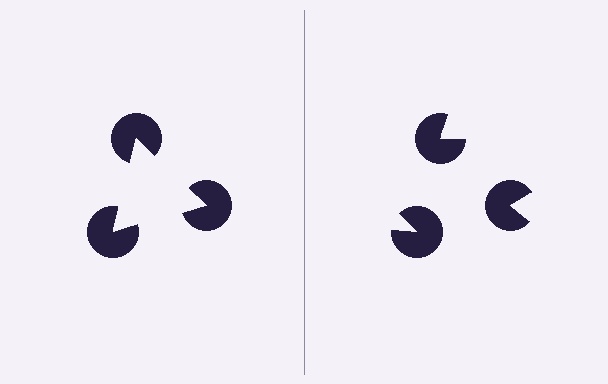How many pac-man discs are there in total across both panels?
6 — 3 on each side.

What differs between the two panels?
The pac-man discs are positioned identically on both sides; only the wedge orientations differ. On the left they align to a triangle; on the right they are misaligned.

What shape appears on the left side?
An illusory triangle.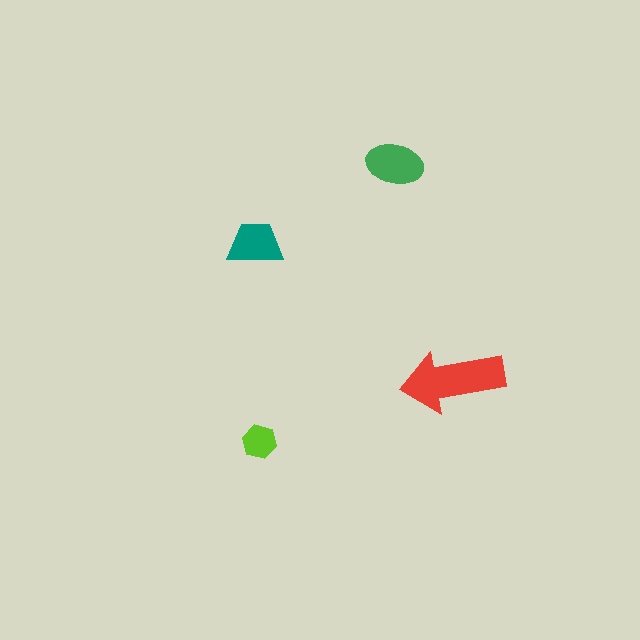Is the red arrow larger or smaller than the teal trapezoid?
Larger.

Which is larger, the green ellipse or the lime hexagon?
The green ellipse.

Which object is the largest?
The red arrow.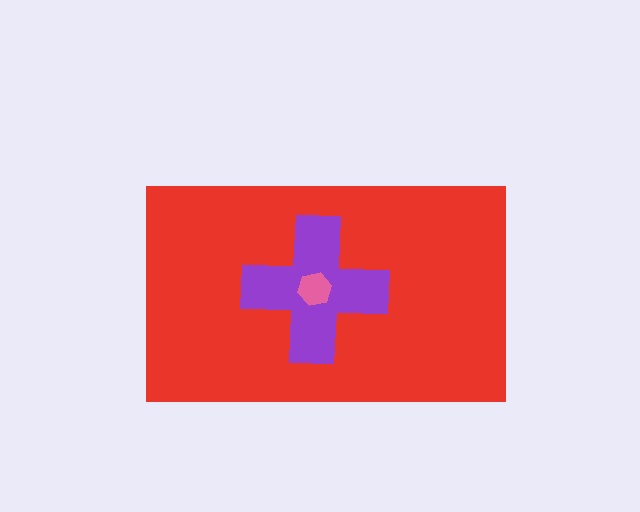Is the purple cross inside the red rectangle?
Yes.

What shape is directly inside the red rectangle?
The purple cross.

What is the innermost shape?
The pink hexagon.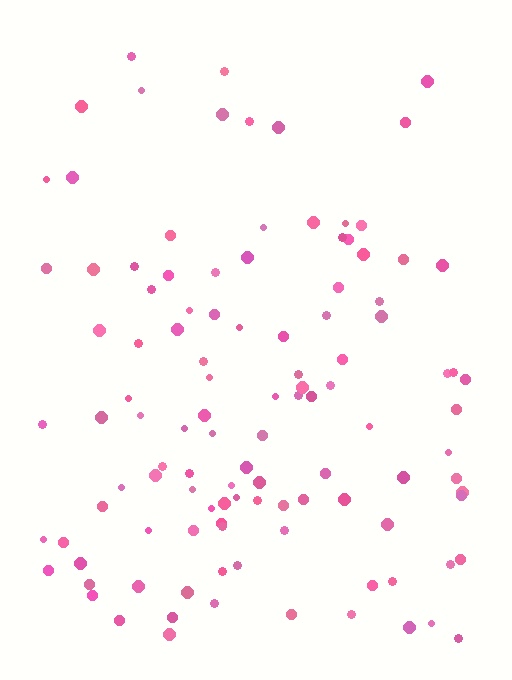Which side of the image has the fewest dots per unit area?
The top.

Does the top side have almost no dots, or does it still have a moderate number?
Still a moderate number, just noticeably fewer than the bottom.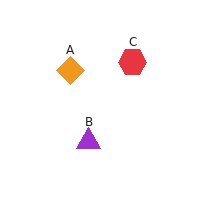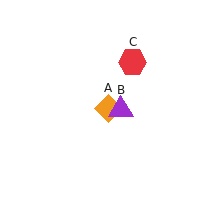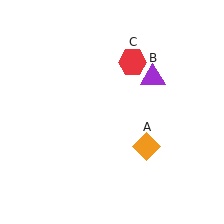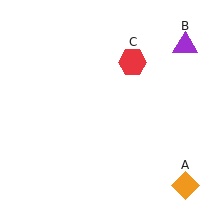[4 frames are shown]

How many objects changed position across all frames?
2 objects changed position: orange diamond (object A), purple triangle (object B).